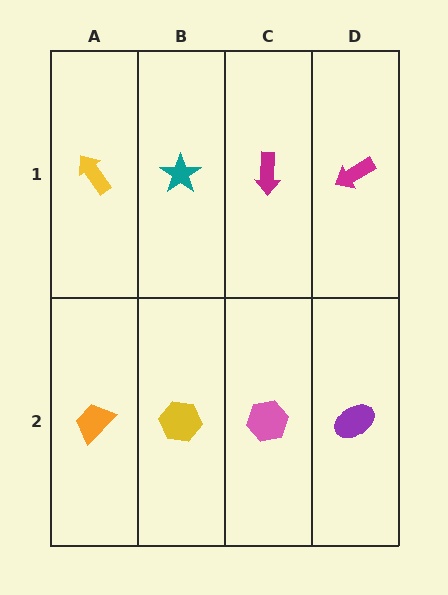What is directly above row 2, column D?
A magenta arrow.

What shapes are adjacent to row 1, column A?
An orange trapezoid (row 2, column A), a teal star (row 1, column B).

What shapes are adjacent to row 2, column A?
A yellow arrow (row 1, column A), a yellow hexagon (row 2, column B).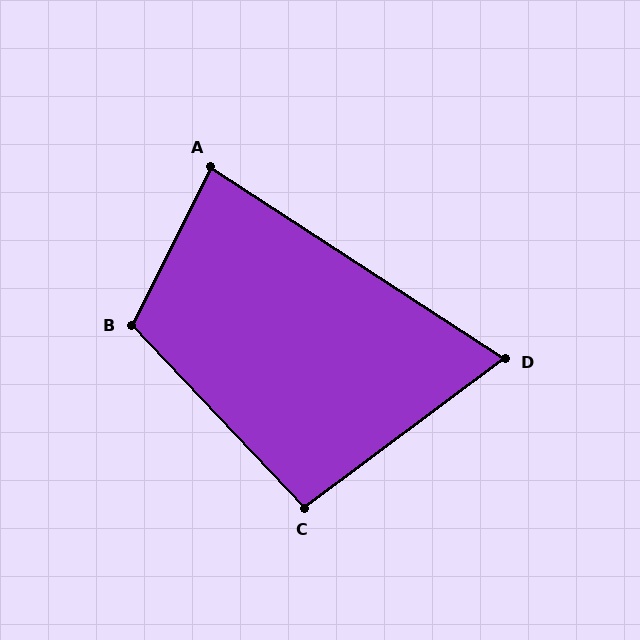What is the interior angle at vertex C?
Approximately 97 degrees (obtuse).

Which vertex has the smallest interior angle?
D, at approximately 70 degrees.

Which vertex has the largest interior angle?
B, at approximately 110 degrees.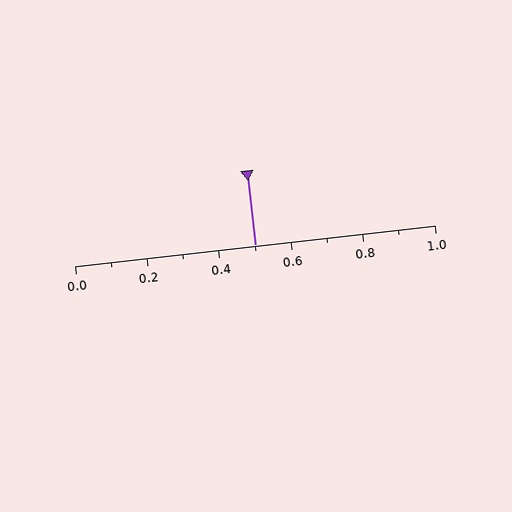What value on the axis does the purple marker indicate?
The marker indicates approximately 0.5.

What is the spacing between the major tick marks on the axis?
The major ticks are spaced 0.2 apart.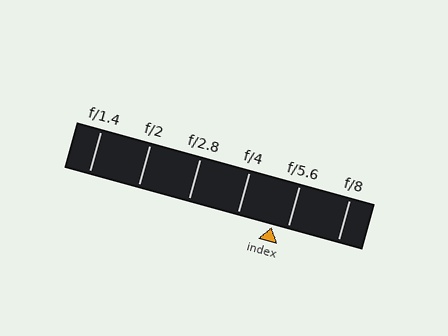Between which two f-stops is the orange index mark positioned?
The index mark is between f/4 and f/5.6.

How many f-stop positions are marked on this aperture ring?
There are 6 f-stop positions marked.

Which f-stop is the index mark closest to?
The index mark is closest to f/5.6.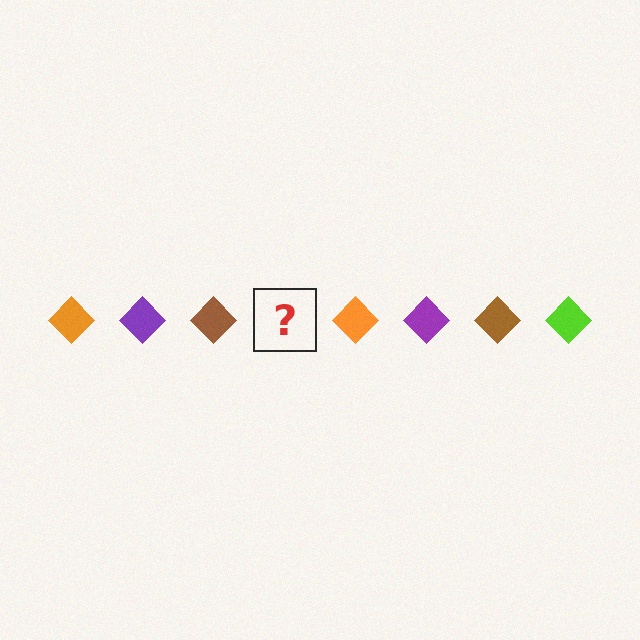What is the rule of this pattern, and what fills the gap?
The rule is that the pattern cycles through orange, purple, brown, lime diamonds. The gap should be filled with a lime diamond.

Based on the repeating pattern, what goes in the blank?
The blank should be a lime diamond.